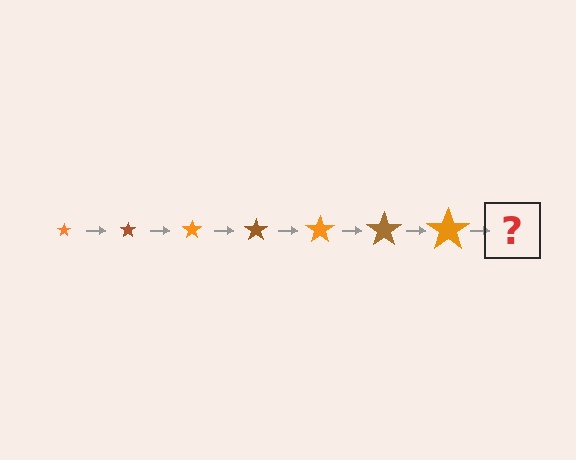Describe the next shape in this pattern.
It should be a brown star, larger than the previous one.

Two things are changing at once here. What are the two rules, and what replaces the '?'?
The two rules are that the star grows larger each step and the color cycles through orange and brown. The '?' should be a brown star, larger than the previous one.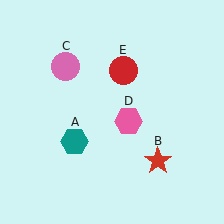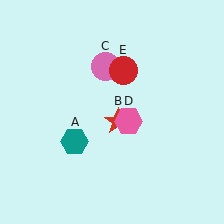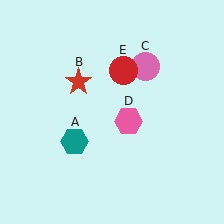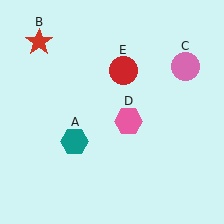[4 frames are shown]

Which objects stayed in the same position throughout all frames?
Teal hexagon (object A) and pink hexagon (object D) and red circle (object E) remained stationary.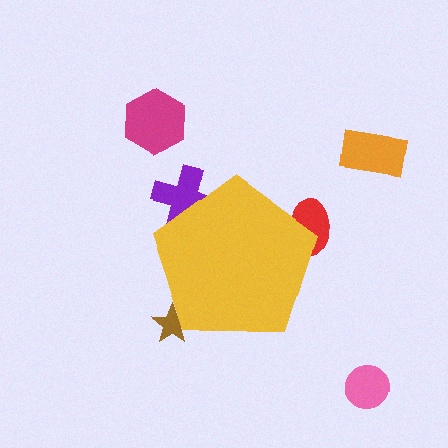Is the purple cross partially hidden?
Yes, the purple cross is partially hidden behind the yellow pentagon.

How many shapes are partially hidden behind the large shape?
3 shapes are partially hidden.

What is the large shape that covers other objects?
A yellow pentagon.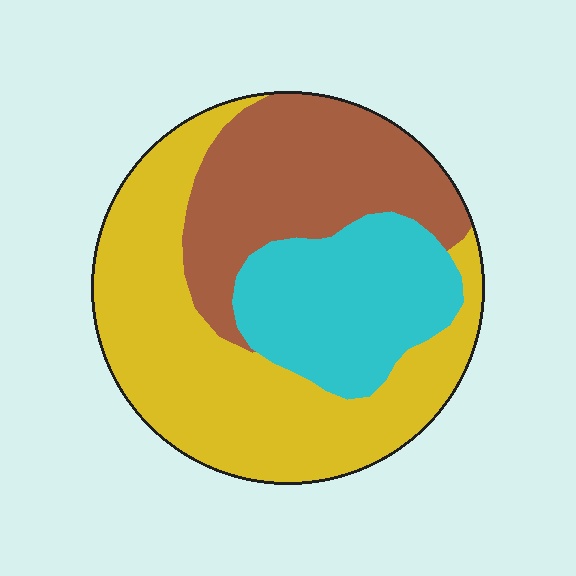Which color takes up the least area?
Cyan, at roughly 25%.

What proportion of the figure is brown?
Brown takes up between a sixth and a third of the figure.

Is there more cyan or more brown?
Brown.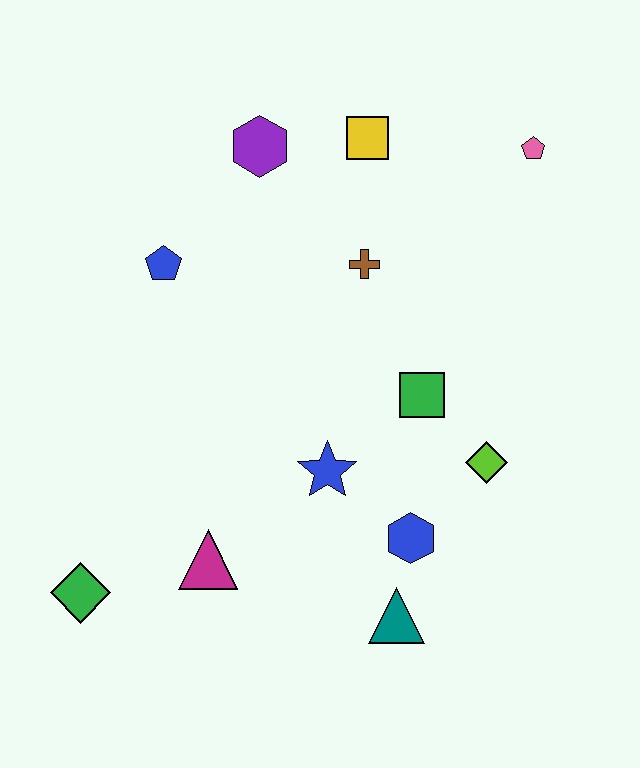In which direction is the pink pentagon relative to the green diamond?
The pink pentagon is to the right of the green diamond.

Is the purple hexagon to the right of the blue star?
No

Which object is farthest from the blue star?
The pink pentagon is farthest from the blue star.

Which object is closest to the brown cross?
The yellow square is closest to the brown cross.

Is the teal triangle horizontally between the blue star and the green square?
Yes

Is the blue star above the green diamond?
Yes